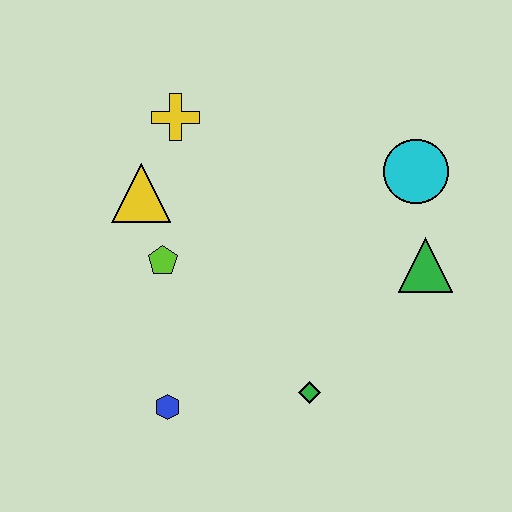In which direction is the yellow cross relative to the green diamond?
The yellow cross is above the green diamond.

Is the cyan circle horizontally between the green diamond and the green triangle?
Yes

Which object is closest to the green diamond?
The blue hexagon is closest to the green diamond.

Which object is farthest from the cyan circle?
The blue hexagon is farthest from the cyan circle.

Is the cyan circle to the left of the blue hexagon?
No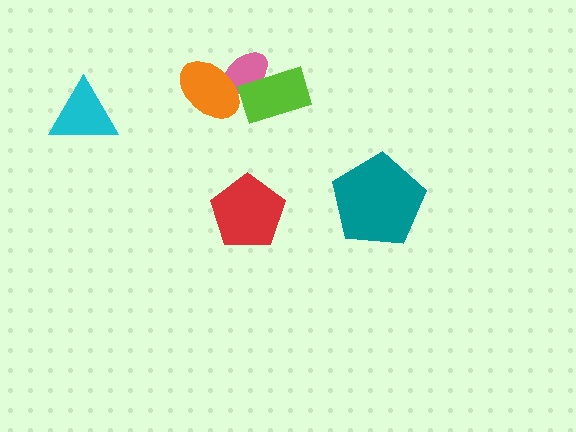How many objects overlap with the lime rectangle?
1 object overlaps with the lime rectangle.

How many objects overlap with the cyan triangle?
0 objects overlap with the cyan triangle.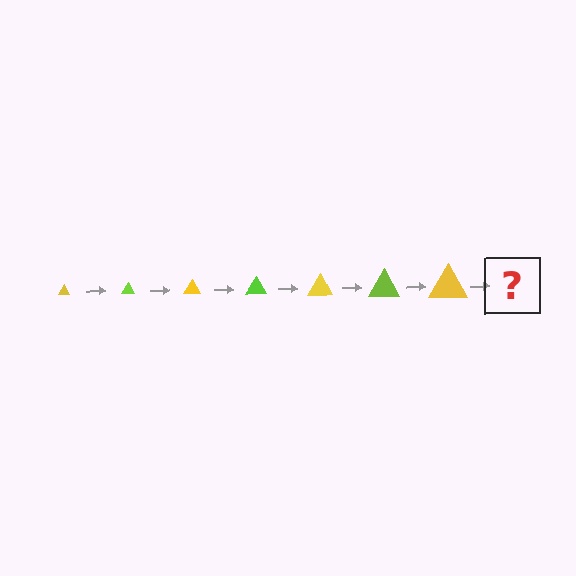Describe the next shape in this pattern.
It should be a lime triangle, larger than the previous one.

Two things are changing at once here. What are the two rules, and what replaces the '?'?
The two rules are that the triangle grows larger each step and the color cycles through yellow and lime. The '?' should be a lime triangle, larger than the previous one.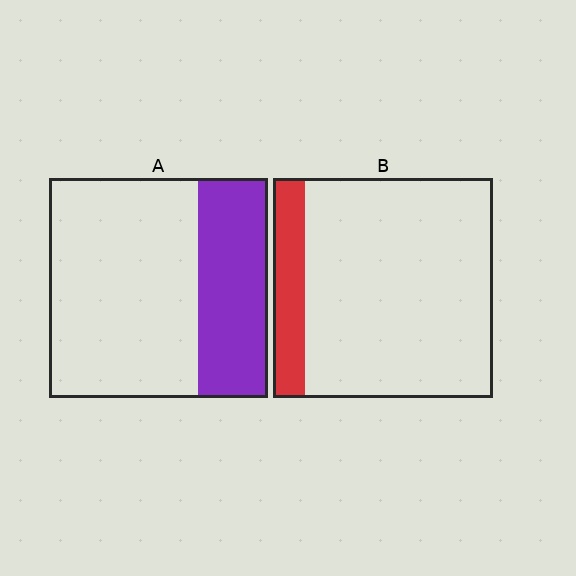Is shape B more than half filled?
No.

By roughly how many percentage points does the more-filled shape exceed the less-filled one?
By roughly 15 percentage points (A over B).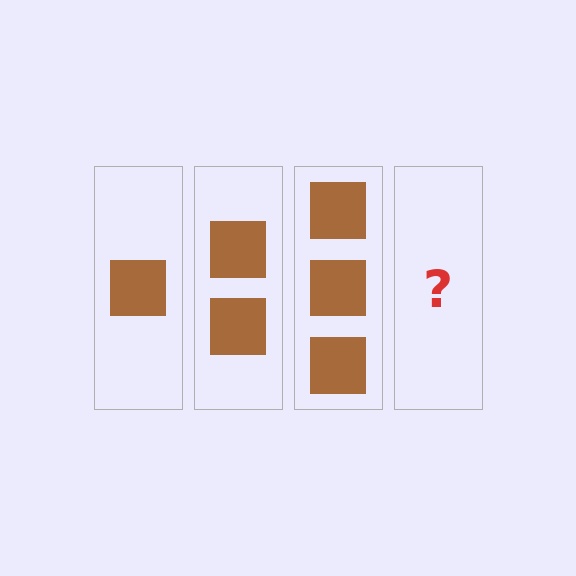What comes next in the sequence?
The next element should be 4 squares.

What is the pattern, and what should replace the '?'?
The pattern is that each step adds one more square. The '?' should be 4 squares.